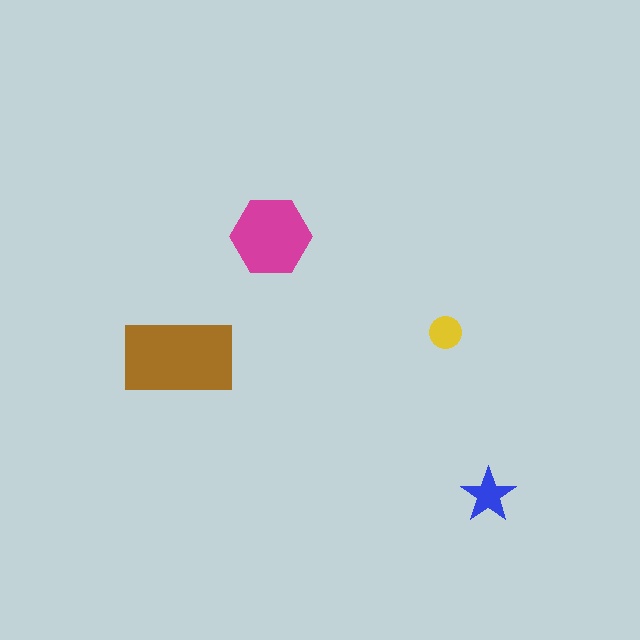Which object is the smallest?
The yellow circle.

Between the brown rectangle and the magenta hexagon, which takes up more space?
The brown rectangle.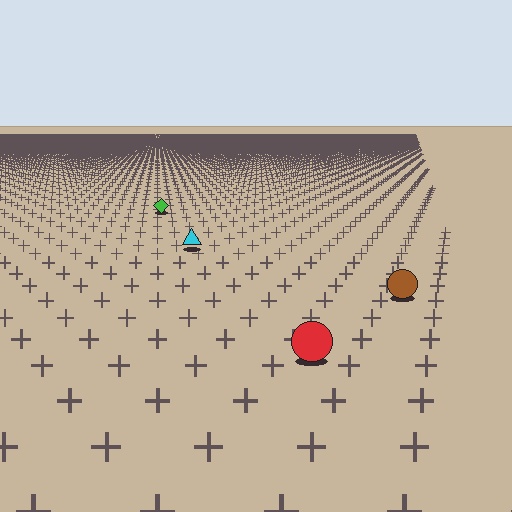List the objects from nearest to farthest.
From nearest to farthest: the red circle, the brown circle, the cyan triangle, the green diamond.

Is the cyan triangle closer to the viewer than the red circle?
No. The red circle is closer — you can tell from the texture gradient: the ground texture is coarser near it.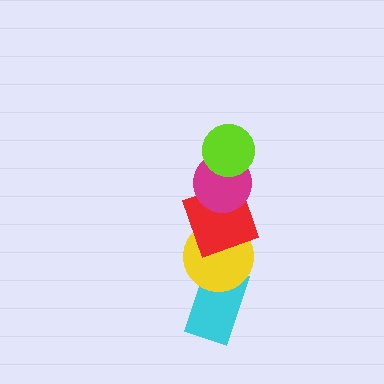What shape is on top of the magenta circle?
The lime circle is on top of the magenta circle.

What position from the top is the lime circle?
The lime circle is 1st from the top.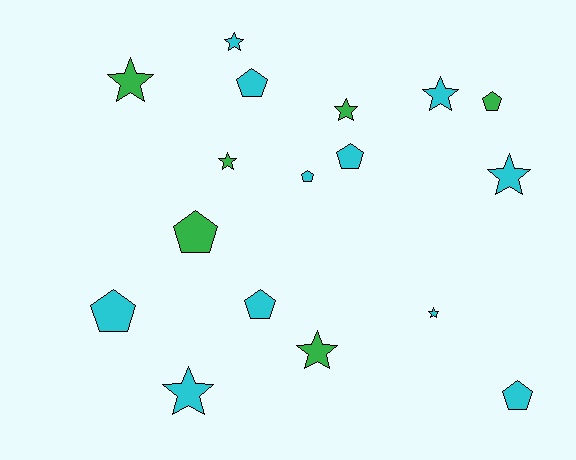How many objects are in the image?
There are 17 objects.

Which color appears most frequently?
Cyan, with 11 objects.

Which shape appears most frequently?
Star, with 9 objects.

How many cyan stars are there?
There are 5 cyan stars.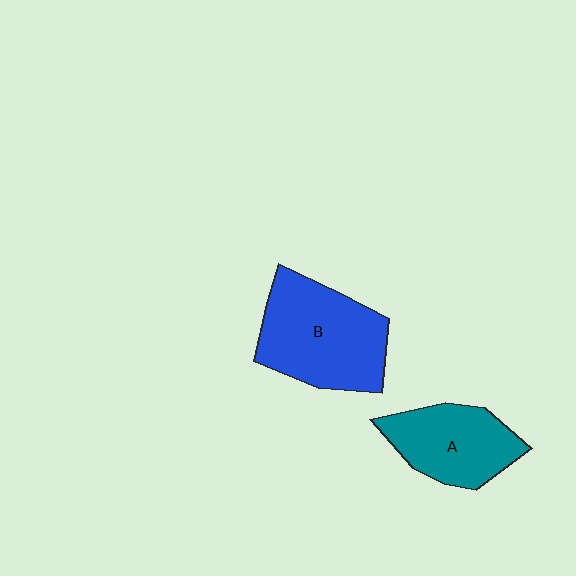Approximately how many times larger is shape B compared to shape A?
Approximately 1.4 times.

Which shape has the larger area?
Shape B (blue).